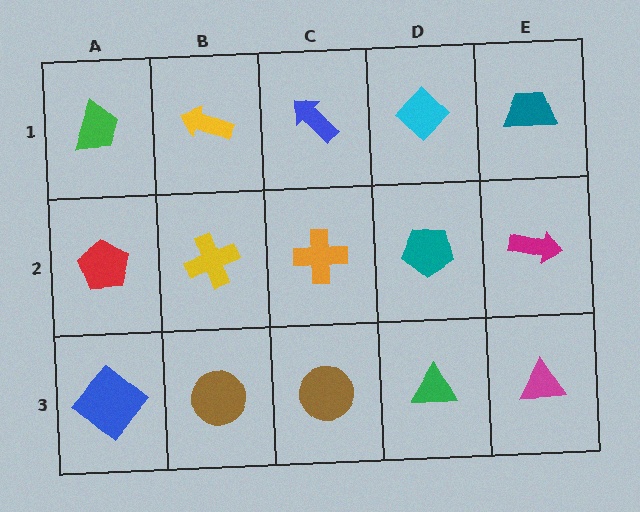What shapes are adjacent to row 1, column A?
A red pentagon (row 2, column A), a yellow arrow (row 1, column B).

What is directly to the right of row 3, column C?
A green triangle.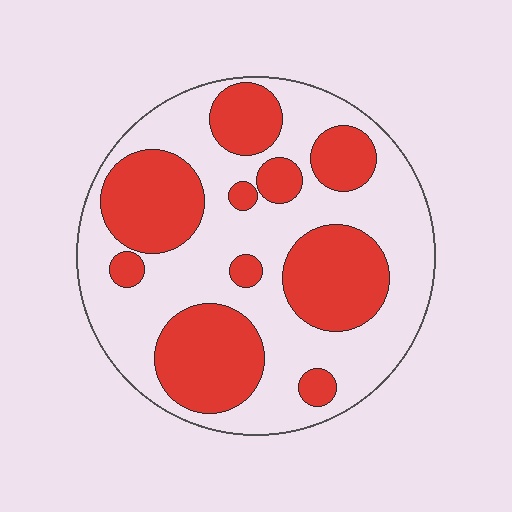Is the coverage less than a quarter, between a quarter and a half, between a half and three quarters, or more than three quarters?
Between a quarter and a half.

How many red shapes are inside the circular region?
10.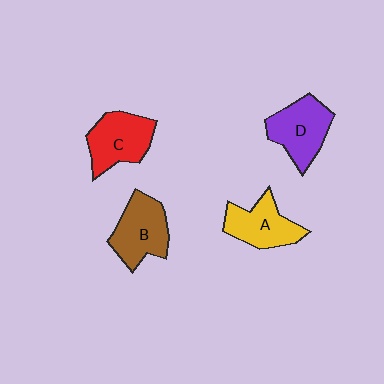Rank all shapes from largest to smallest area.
From largest to smallest: D (purple), C (red), B (brown), A (yellow).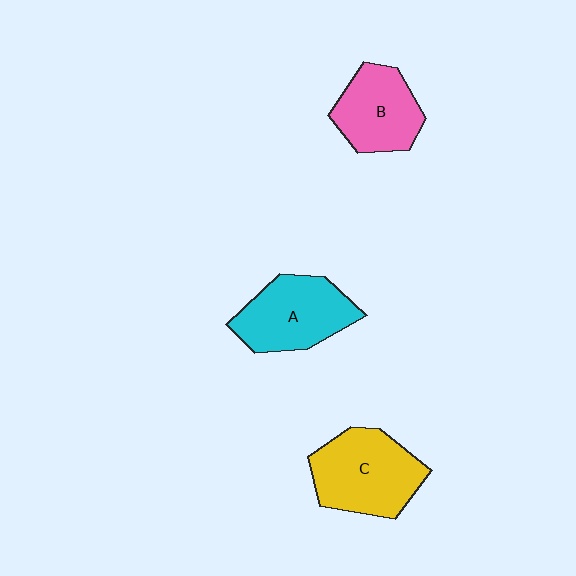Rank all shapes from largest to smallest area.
From largest to smallest: C (yellow), A (cyan), B (pink).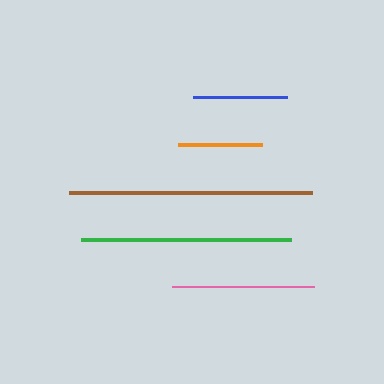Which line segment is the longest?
The brown line is the longest at approximately 243 pixels.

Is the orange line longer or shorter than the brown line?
The brown line is longer than the orange line.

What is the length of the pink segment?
The pink segment is approximately 143 pixels long.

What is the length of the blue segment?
The blue segment is approximately 95 pixels long.